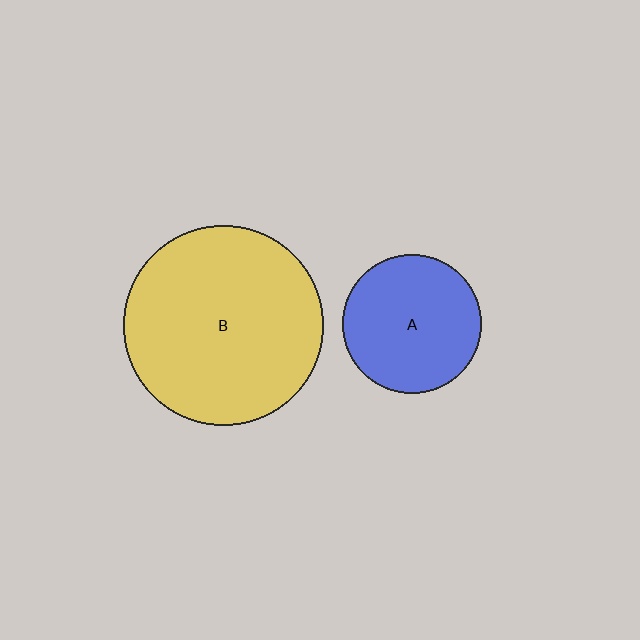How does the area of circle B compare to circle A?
Approximately 2.0 times.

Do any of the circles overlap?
No, none of the circles overlap.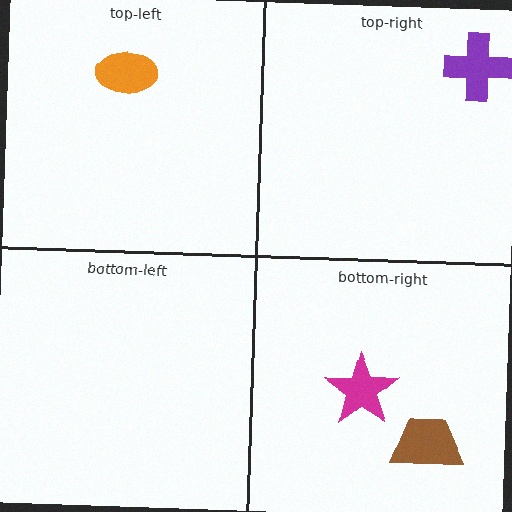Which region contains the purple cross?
The top-right region.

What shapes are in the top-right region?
The purple cross.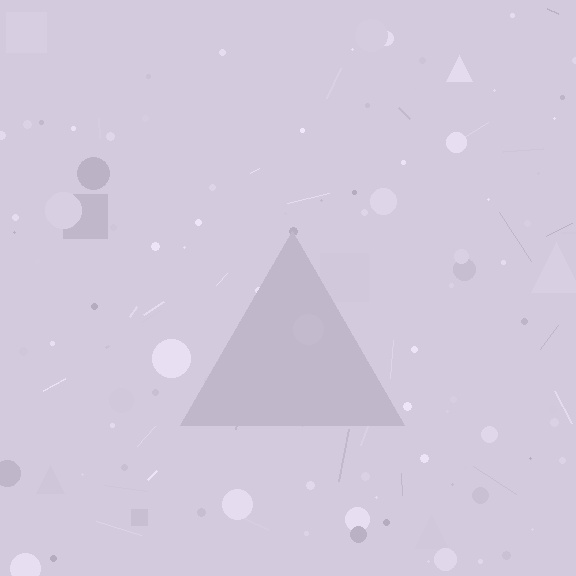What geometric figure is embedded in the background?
A triangle is embedded in the background.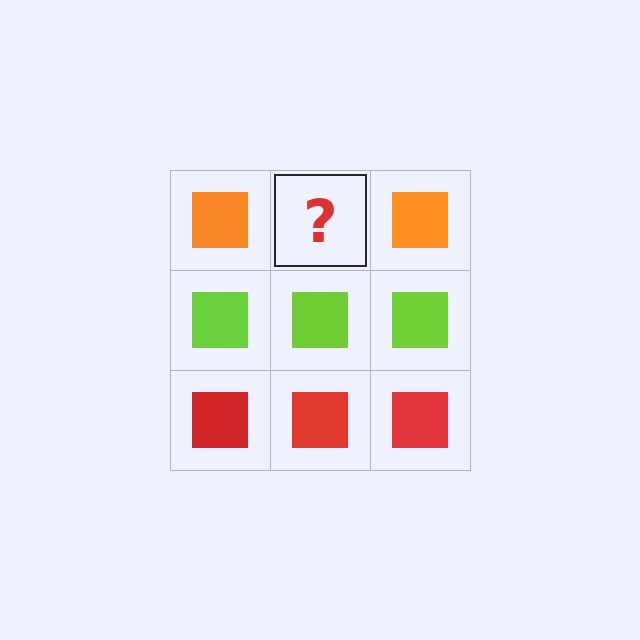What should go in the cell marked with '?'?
The missing cell should contain an orange square.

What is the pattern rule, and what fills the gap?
The rule is that each row has a consistent color. The gap should be filled with an orange square.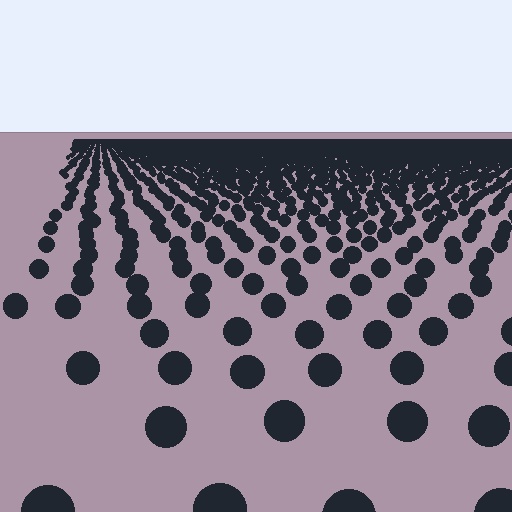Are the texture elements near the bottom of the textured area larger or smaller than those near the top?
Larger. Near the bottom, elements are closer to the viewer and appear at a bigger on-screen size.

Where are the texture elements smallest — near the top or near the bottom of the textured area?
Near the top.